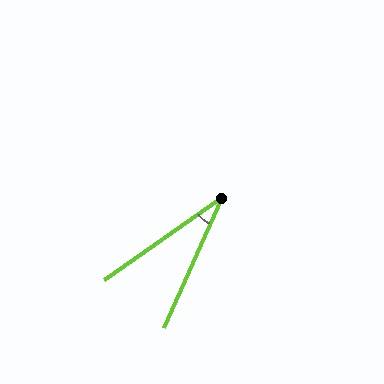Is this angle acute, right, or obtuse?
It is acute.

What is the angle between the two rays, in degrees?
Approximately 31 degrees.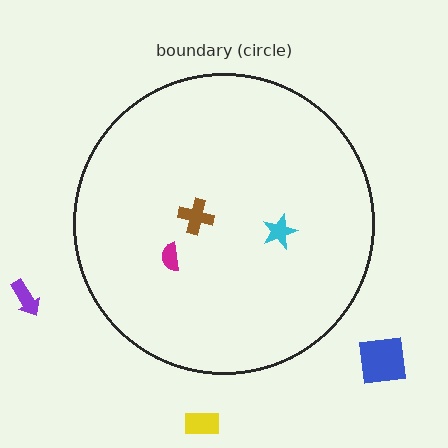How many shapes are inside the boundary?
3 inside, 3 outside.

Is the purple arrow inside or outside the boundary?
Outside.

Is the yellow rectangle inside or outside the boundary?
Outside.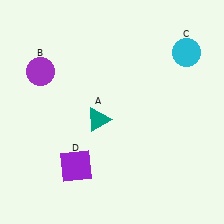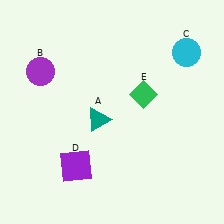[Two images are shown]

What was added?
A green diamond (E) was added in Image 2.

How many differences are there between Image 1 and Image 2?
There is 1 difference between the two images.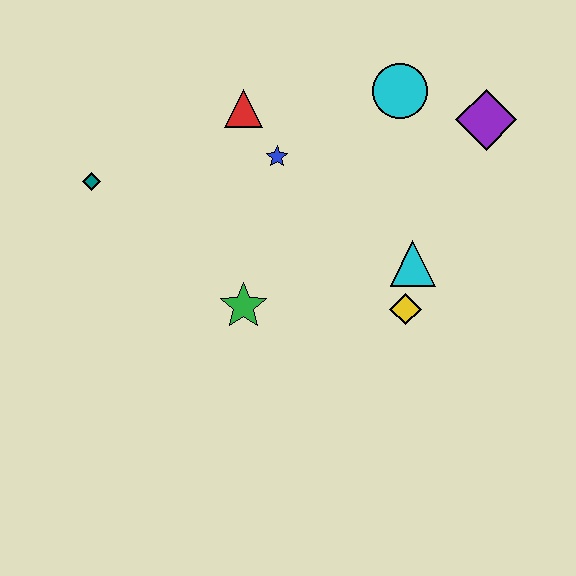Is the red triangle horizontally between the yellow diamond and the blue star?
No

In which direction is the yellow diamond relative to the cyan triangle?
The yellow diamond is below the cyan triangle.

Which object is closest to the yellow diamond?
The cyan triangle is closest to the yellow diamond.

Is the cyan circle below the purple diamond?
No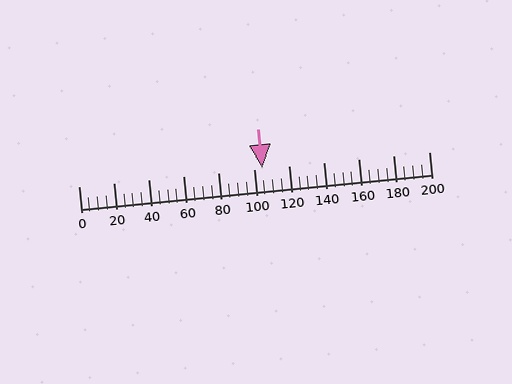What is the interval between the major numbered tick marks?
The major tick marks are spaced 20 units apart.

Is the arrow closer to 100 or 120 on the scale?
The arrow is closer to 100.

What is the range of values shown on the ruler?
The ruler shows values from 0 to 200.